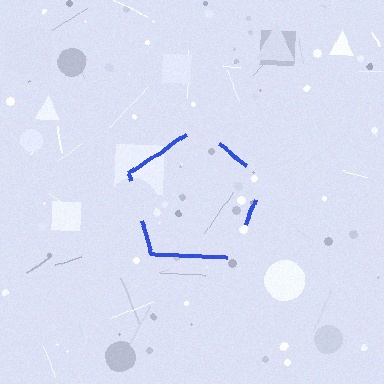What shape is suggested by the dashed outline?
The dashed outline suggests a pentagon.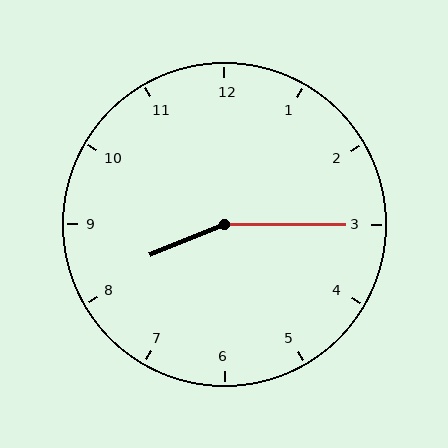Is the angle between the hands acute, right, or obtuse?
It is obtuse.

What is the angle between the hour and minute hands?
Approximately 158 degrees.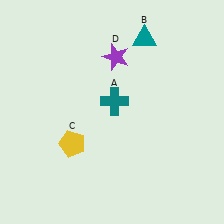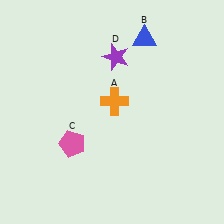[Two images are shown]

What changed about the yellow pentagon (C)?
In Image 1, C is yellow. In Image 2, it changed to pink.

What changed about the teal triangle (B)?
In Image 1, B is teal. In Image 2, it changed to blue.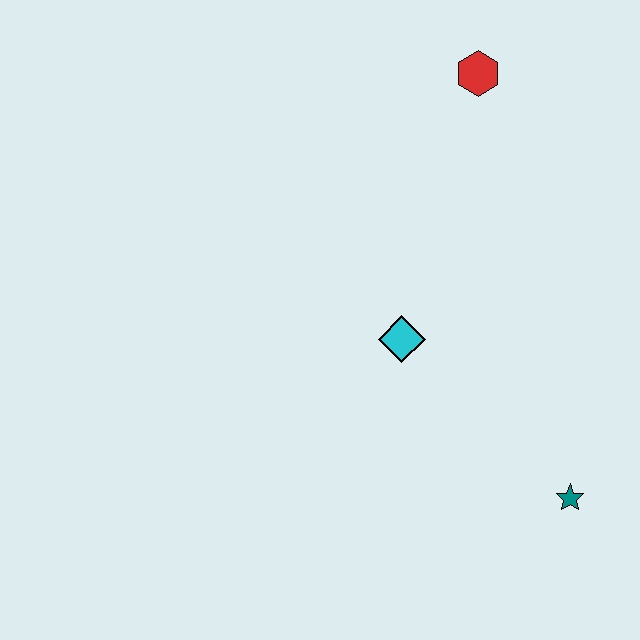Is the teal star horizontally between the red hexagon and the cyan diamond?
No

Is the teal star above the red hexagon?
No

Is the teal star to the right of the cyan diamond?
Yes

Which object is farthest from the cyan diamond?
The red hexagon is farthest from the cyan diamond.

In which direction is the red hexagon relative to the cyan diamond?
The red hexagon is above the cyan diamond.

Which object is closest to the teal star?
The cyan diamond is closest to the teal star.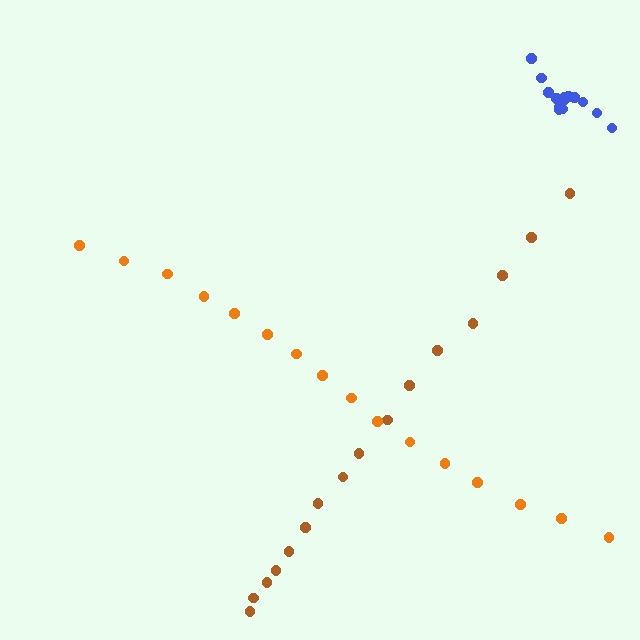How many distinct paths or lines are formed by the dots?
There are 3 distinct paths.